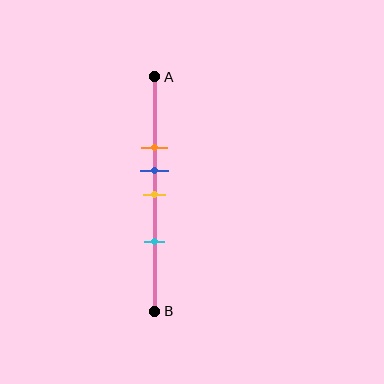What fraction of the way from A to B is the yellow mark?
The yellow mark is approximately 50% (0.5) of the way from A to B.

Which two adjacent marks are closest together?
The blue and yellow marks are the closest adjacent pair.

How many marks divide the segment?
There are 4 marks dividing the segment.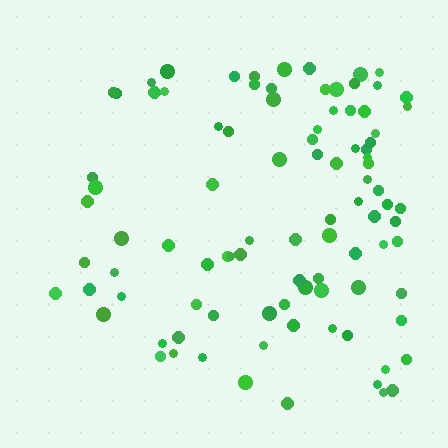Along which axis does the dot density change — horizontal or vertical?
Horizontal.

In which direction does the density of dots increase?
From left to right, with the right side densest.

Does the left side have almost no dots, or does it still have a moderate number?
Still a moderate number, just noticeably fewer than the right.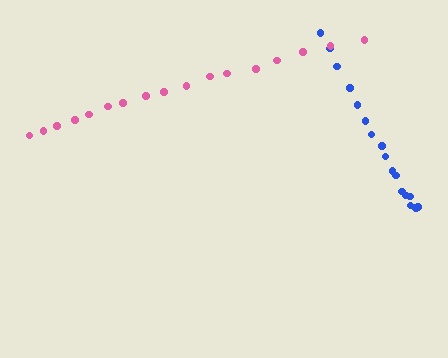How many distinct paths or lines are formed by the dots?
There are 2 distinct paths.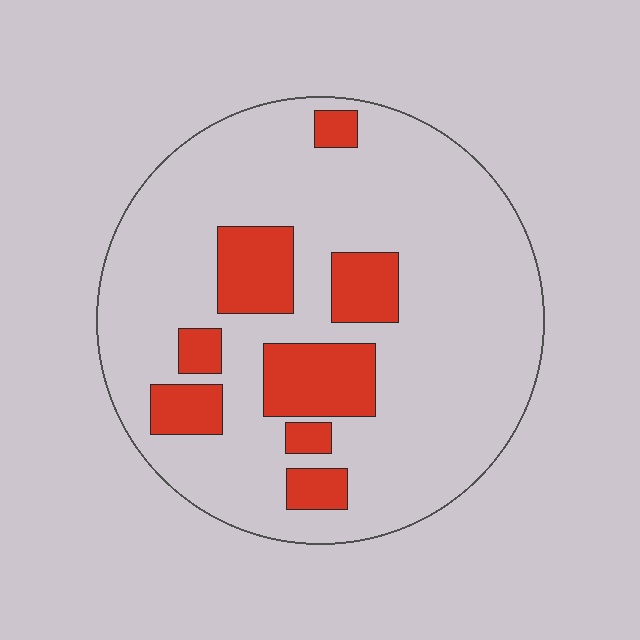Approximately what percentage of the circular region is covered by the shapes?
Approximately 20%.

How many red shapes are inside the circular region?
8.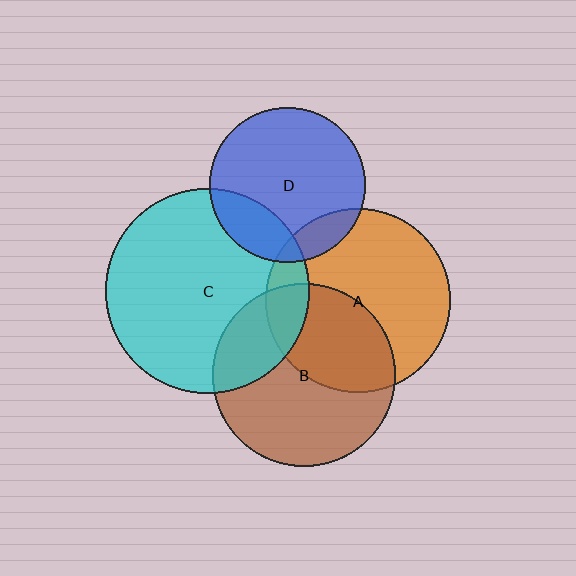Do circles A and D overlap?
Yes.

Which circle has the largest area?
Circle C (cyan).